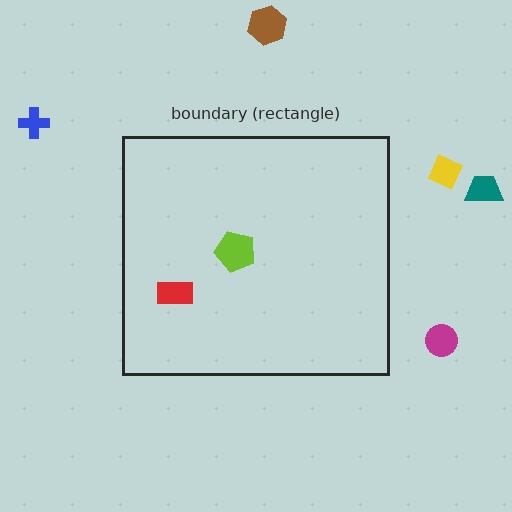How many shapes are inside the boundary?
2 inside, 5 outside.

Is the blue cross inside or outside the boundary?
Outside.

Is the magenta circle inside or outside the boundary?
Outside.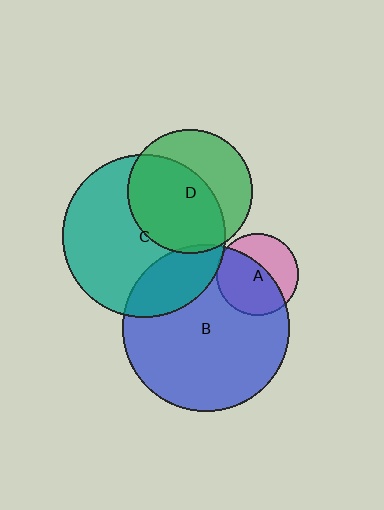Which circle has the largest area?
Circle B (blue).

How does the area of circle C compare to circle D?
Approximately 1.7 times.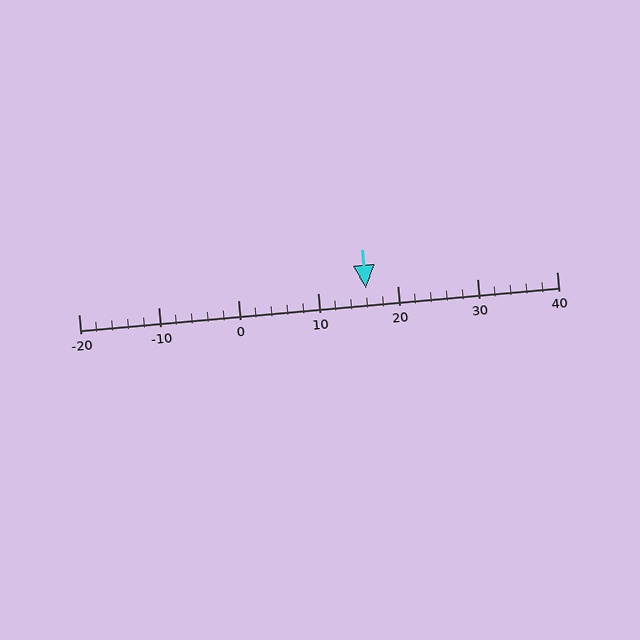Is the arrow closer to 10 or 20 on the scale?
The arrow is closer to 20.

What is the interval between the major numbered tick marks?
The major tick marks are spaced 10 units apart.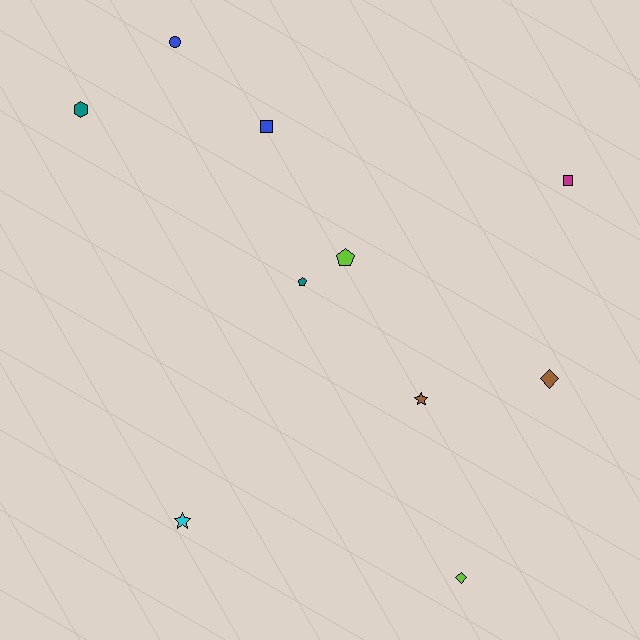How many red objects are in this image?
There are no red objects.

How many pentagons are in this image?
There are 2 pentagons.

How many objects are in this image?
There are 10 objects.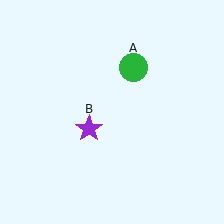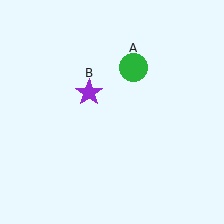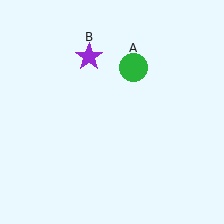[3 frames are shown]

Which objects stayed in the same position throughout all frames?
Green circle (object A) remained stationary.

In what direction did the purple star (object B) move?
The purple star (object B) moved up.